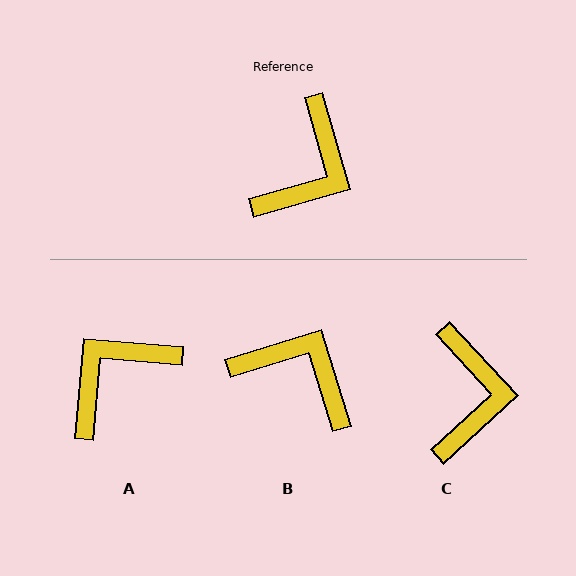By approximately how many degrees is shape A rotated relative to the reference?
Approximately 159 degrees counter-clockwise.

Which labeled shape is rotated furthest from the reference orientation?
A, about 159 degrees away.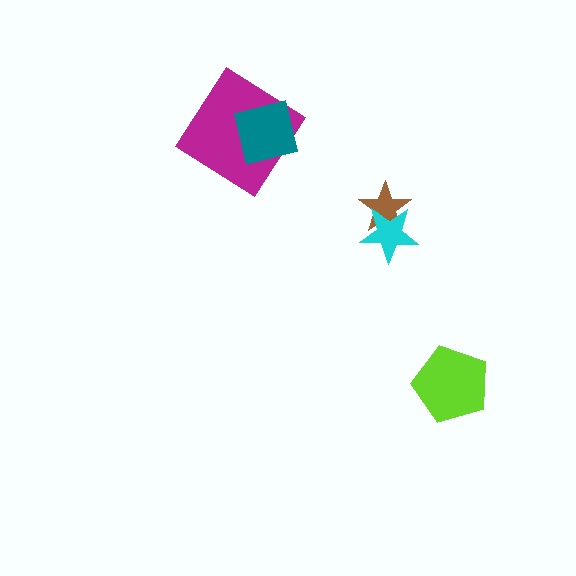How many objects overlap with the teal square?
1 object overlaps with the teal square.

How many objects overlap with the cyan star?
1 object overlaps with the cyan star.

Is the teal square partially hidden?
No, no other shape covers it.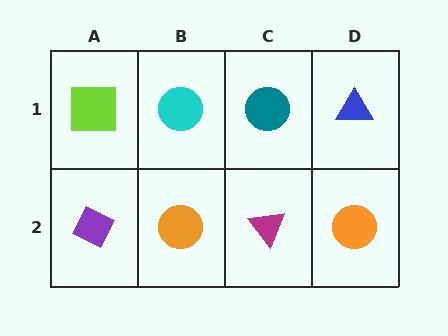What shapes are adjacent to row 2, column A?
A lime square (row 1, column A), an orange circle (row 2, column B).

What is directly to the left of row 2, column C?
An orange circle.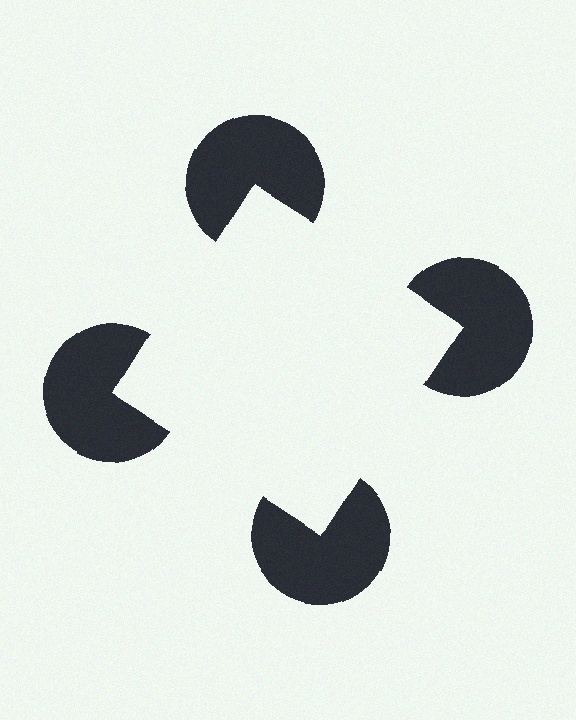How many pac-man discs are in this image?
There are 4 — one at each vertex of the illusory square.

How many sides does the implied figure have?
4 sides.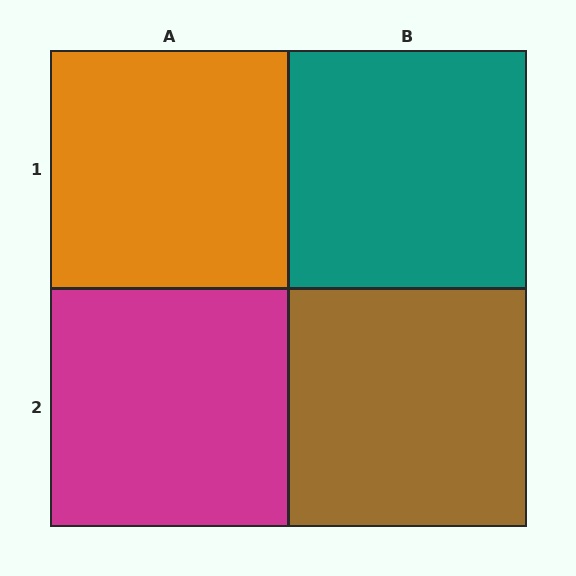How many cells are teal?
1 cell is teal.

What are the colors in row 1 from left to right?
Orange, teal.